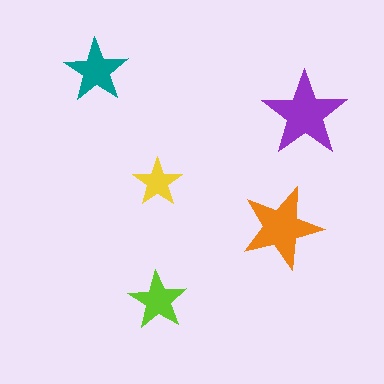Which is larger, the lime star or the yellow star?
The lime one.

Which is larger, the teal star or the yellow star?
The teal one.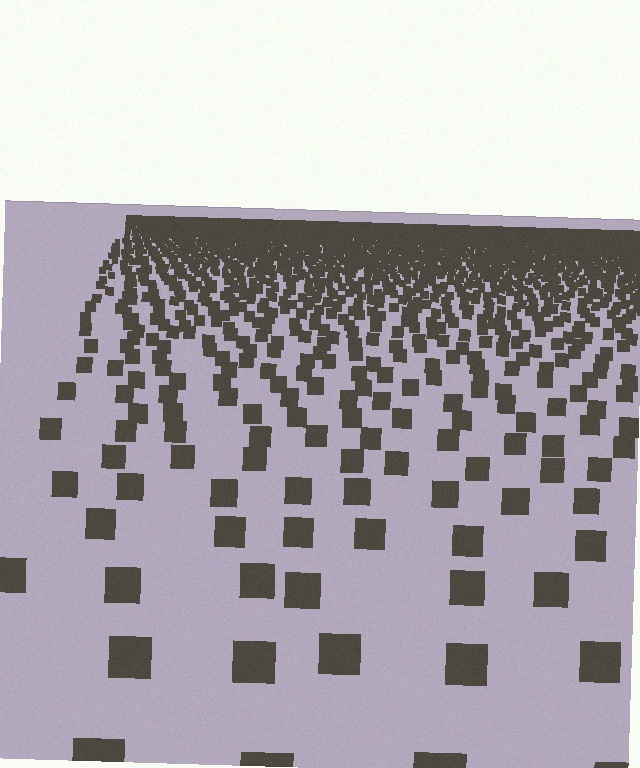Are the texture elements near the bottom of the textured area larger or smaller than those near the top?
Larger. Near the bottom, elements are closer to the viewer and appear at a bigger on-screen size.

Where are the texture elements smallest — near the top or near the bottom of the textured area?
Near the top.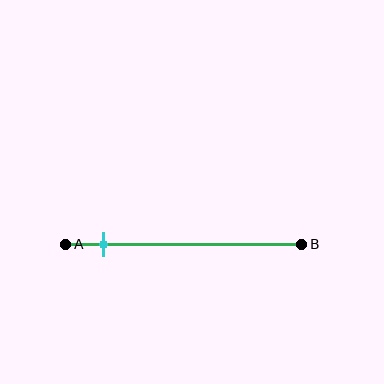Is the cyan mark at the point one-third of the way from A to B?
No, the mark is at about 15% from A, not at the 33% one-third point.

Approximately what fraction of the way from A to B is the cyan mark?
The cyan mark is approximately 15% of the way from A to B.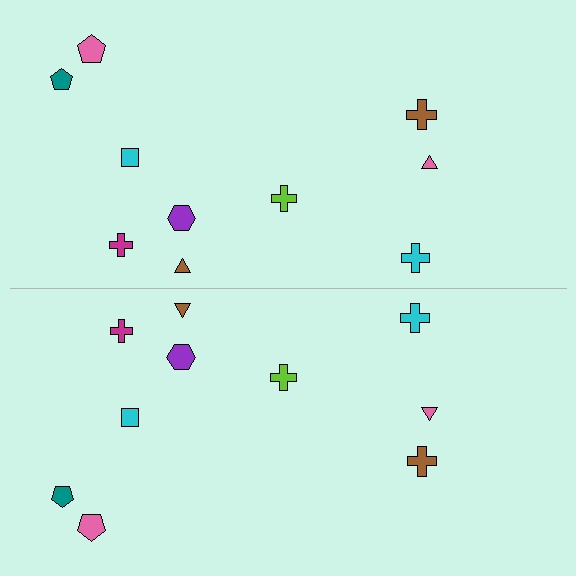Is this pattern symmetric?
Yes, this pattern has bilateral (reflection) symmetry.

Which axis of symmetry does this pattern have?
The pattern has a horizontal axis of symmetry running through the center of the image.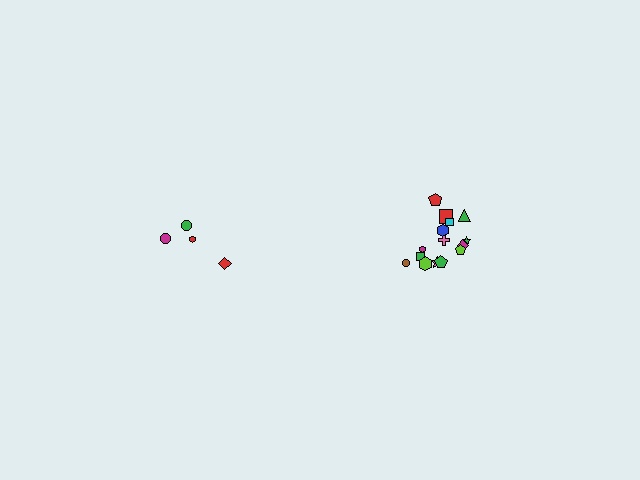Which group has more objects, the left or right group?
The right group.